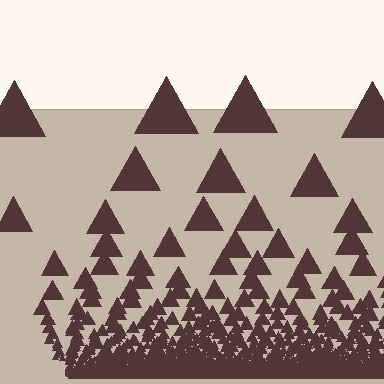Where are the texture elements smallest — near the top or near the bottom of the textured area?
Near the bottom.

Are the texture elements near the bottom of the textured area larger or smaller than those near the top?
Smaller. The gradient is inverted — elements near the bottom are smaller and denser.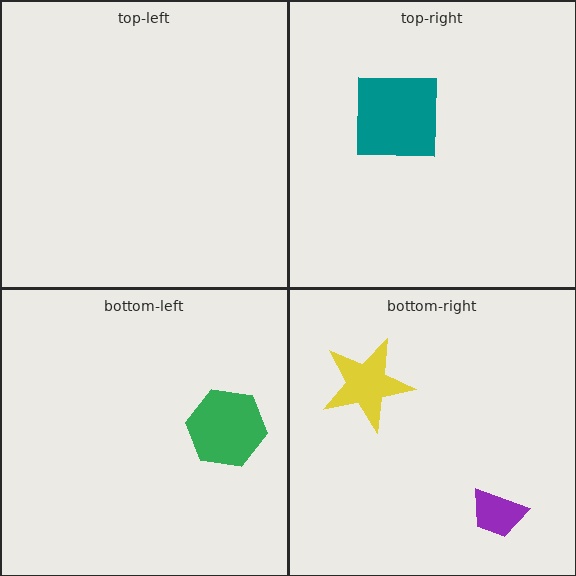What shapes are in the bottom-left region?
The green hexagon.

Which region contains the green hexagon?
The bottom-left region.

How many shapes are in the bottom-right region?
2.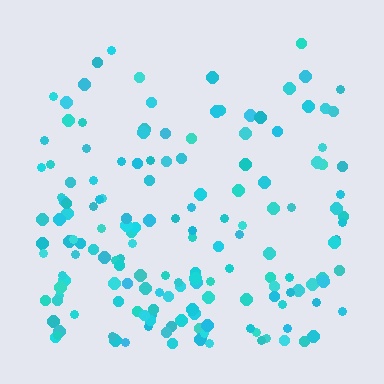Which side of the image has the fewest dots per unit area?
The top.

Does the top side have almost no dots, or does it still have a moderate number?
Still a moderate number, just noticeably fewer than the bottom.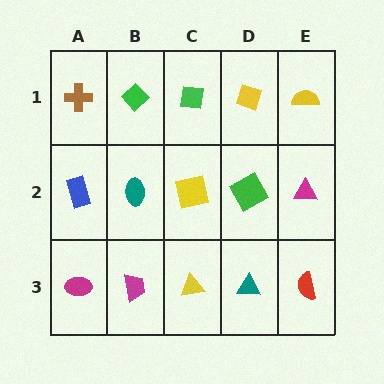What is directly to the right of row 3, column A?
A magenta trapezoid.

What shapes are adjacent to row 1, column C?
A yellow square (row 2, column C), a green diamond (row 1, column B), a yellow diamond (row 1, column D).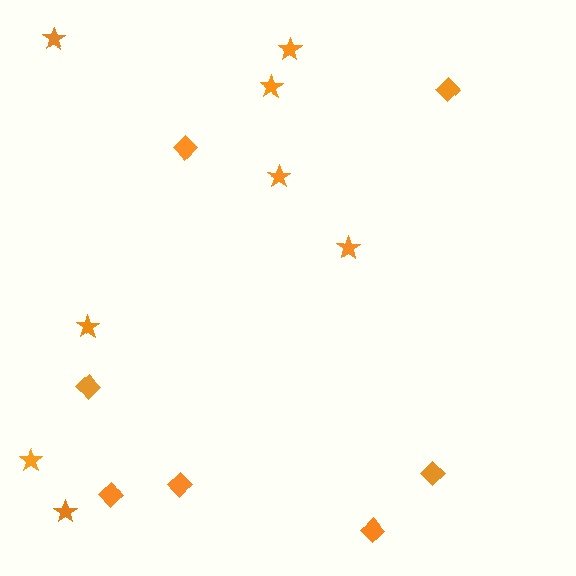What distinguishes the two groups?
There are 2 groups: one group of stars (8) and one group of diamonds (7).